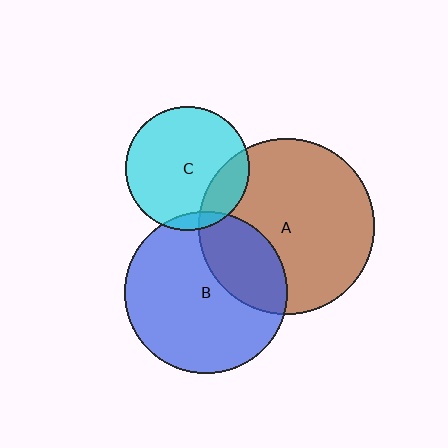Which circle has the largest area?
Circle A (brown).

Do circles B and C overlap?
Yes.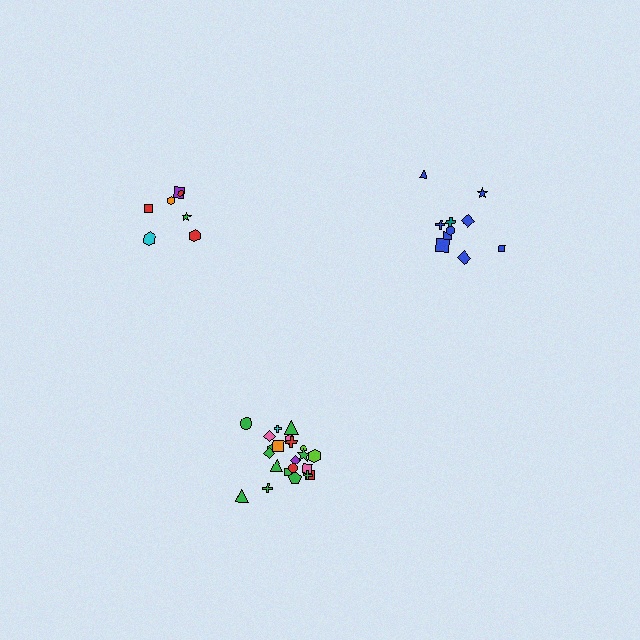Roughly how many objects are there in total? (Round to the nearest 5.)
Roughly 40 objects in total.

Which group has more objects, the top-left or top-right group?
The top-right group.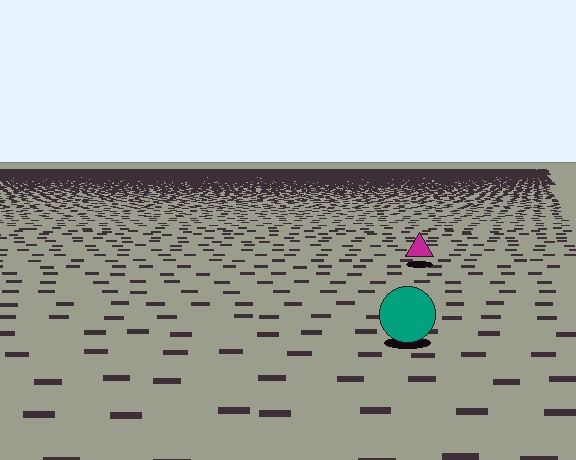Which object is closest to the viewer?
The teal circle is closest. The texture marks near it are larger and more spread out.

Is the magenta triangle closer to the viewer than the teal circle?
No. The teal circle is closer — you can tell from the texture gradient: the ground texture is coarser near it.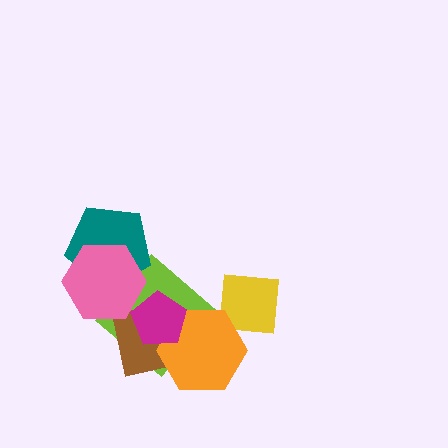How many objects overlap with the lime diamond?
4 objects overlap with the lime diamond.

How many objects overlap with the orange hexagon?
4 objects overlap with the orange hexagon.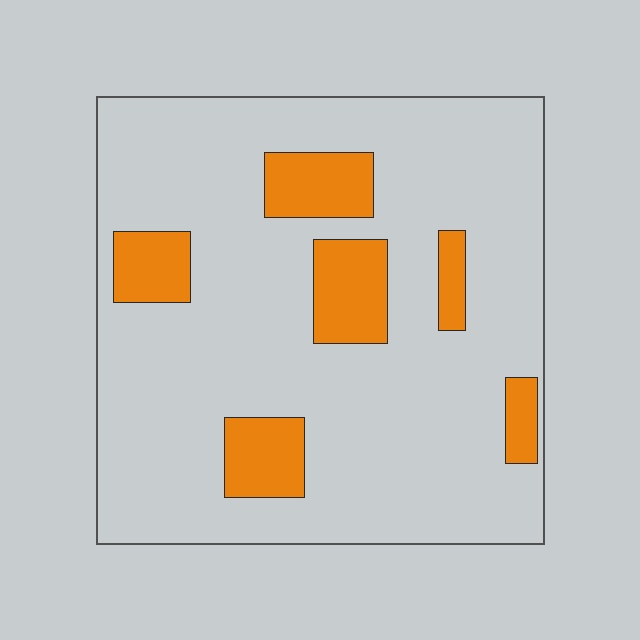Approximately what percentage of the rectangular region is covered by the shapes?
Approximately 15%.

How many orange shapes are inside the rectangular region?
6.